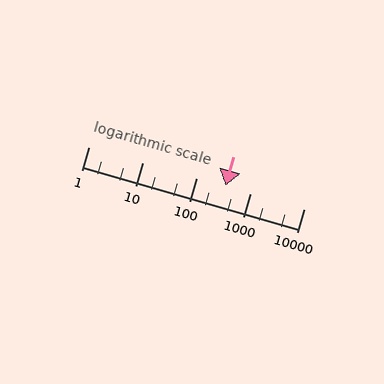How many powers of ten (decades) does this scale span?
The scale spans 4 decades, from 1 to 10000.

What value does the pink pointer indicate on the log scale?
The pointer indicates approximately 350.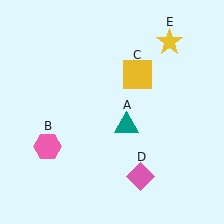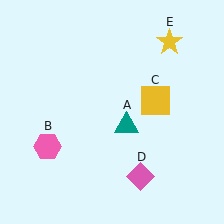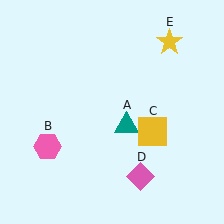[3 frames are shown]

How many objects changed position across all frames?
1 object changed position: yellow square (object C).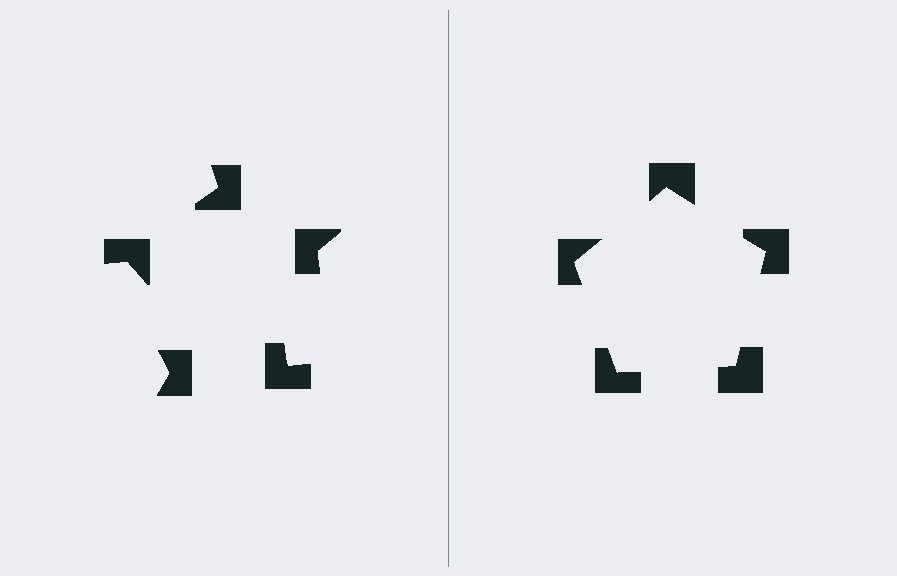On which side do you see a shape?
An illusory pentagon appears on the right side. On the left side the wedge cuts are rotated, so no coherent shape forms.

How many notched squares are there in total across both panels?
10 — 5 on each side.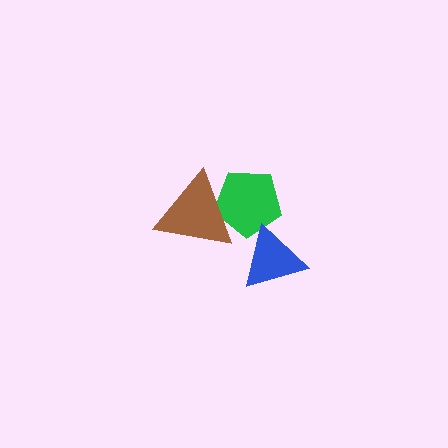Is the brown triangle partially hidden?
No, no other shape covers it.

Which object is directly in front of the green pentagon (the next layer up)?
The blue triangle is directly in front of the green pentagon.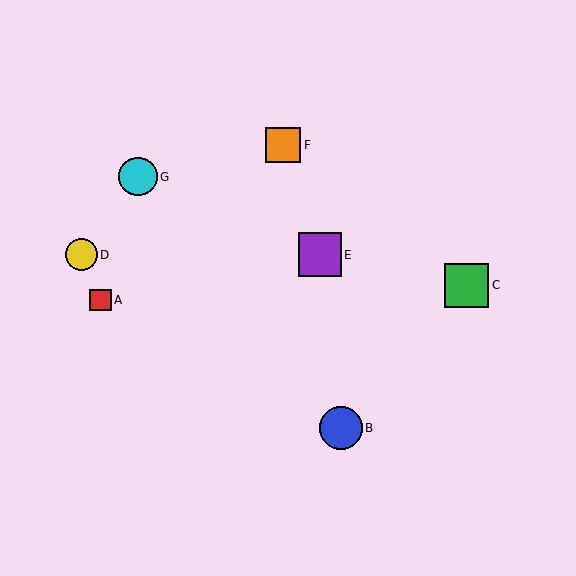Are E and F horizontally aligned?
No, E is at y≈255 and F is at y≈145.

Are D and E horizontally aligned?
Yes, both are at y≈255.